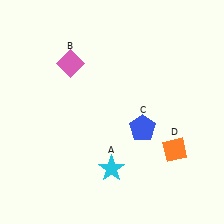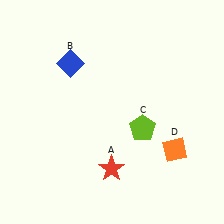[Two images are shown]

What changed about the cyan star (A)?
In Image 1, A is cyan. In Image 2, it changed to red.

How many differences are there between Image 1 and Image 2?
There are 3 differences between the two images.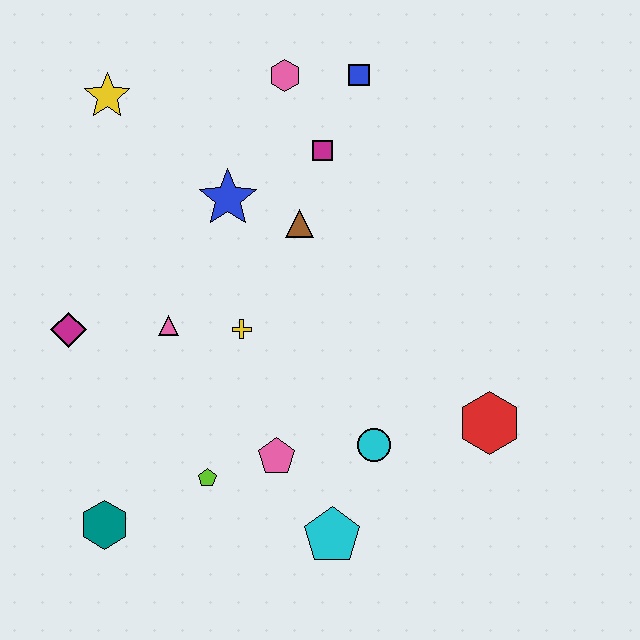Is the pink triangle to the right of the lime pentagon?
No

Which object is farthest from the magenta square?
The teal hexagon is farthest from the magenta square.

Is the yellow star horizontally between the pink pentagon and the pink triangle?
No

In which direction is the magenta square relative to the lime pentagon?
The magenta square is above the lime pentagon.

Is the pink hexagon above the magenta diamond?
Yes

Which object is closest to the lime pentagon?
The pink pentagon is closest to the lime pentagon.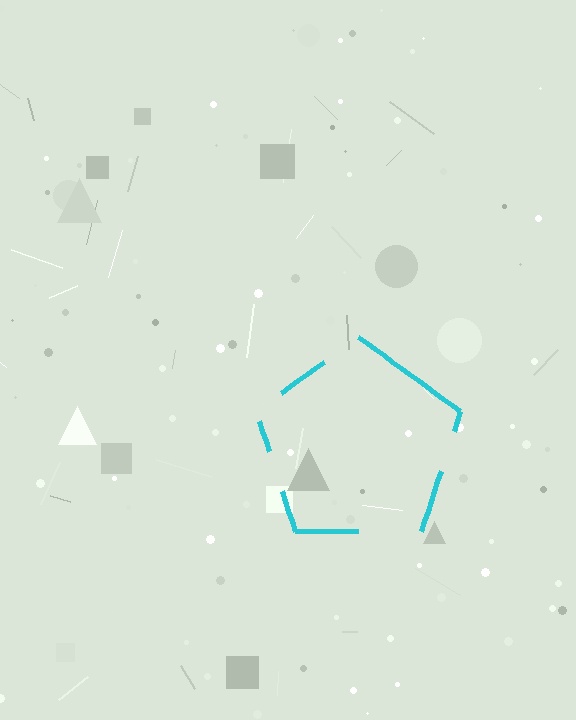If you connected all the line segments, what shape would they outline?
They would outline a pentagon.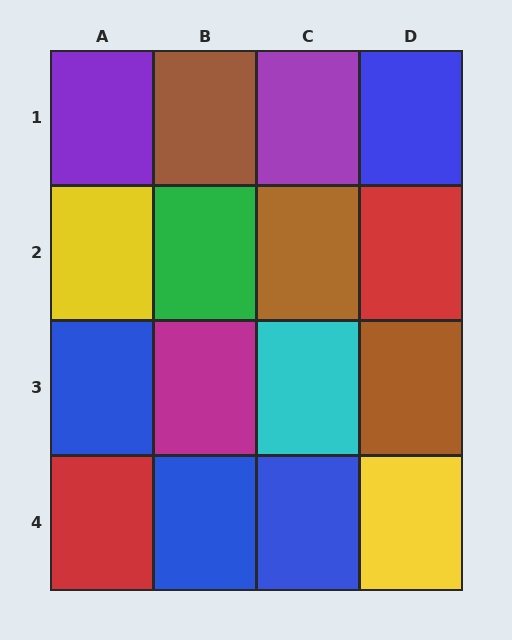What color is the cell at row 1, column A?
Purple.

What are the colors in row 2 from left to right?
Yellow, green, brown, red.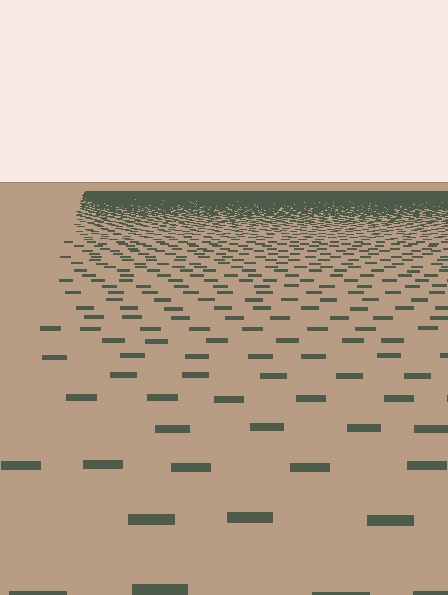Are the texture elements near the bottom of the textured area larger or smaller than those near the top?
Larger. Near the bottom, elements are closer to the viewer and appear at a bigger on-screen size.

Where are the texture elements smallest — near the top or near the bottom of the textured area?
Near the top.